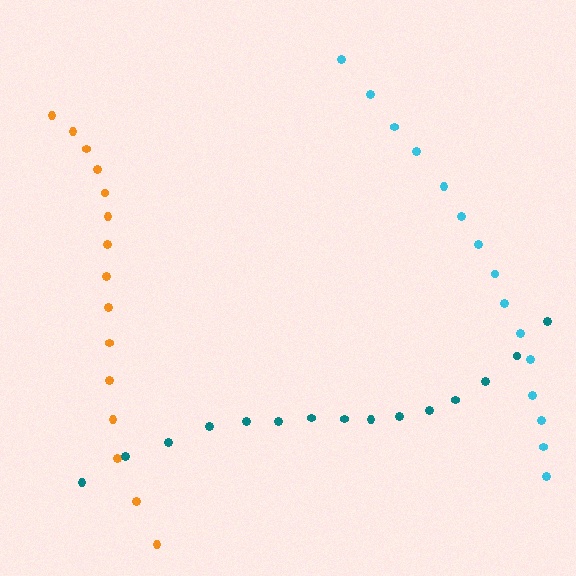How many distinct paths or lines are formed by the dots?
There are 3 distinct paths.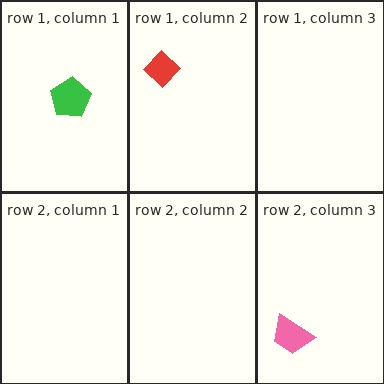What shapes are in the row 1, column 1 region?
The green pentagon.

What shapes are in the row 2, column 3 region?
The pink trapezoid.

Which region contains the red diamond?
The row 1, column 2 region.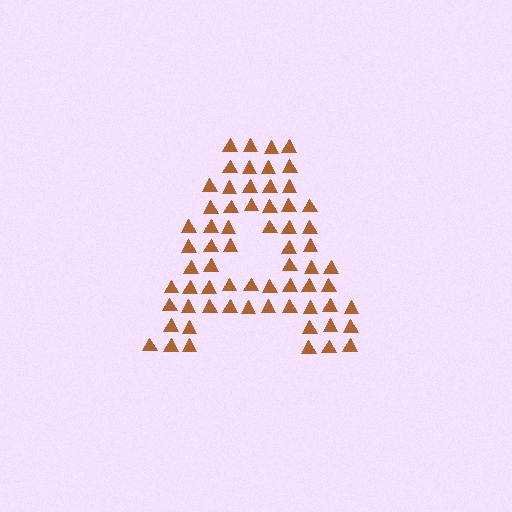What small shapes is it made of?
It is made of small triangles.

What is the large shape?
The large shape is the letter A.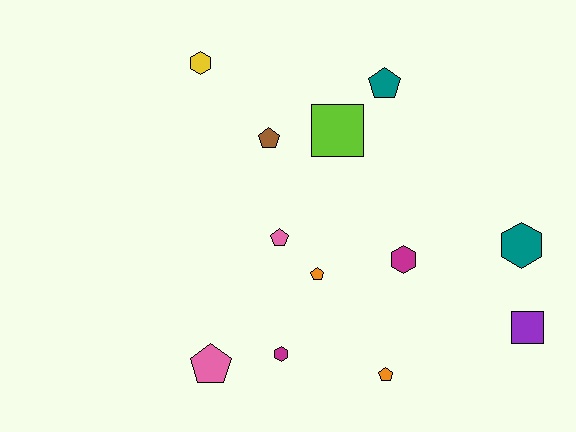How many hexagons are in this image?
There are 4 hexagons.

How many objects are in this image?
There are 12 objects.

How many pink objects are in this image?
There are 2 pink objects.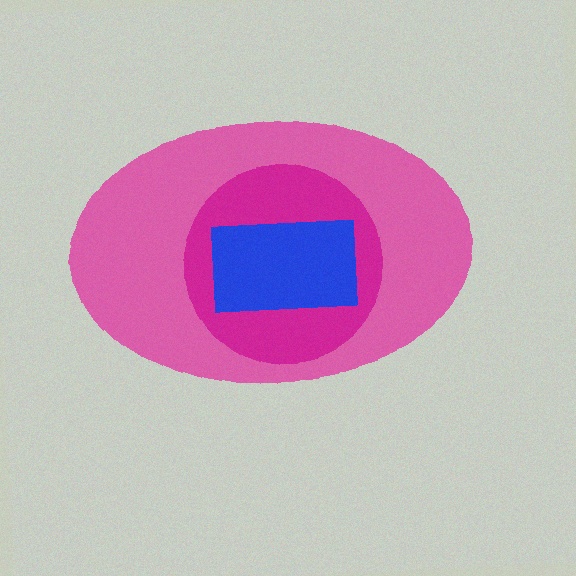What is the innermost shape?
The blue rectangle.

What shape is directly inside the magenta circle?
The blue rectangle.